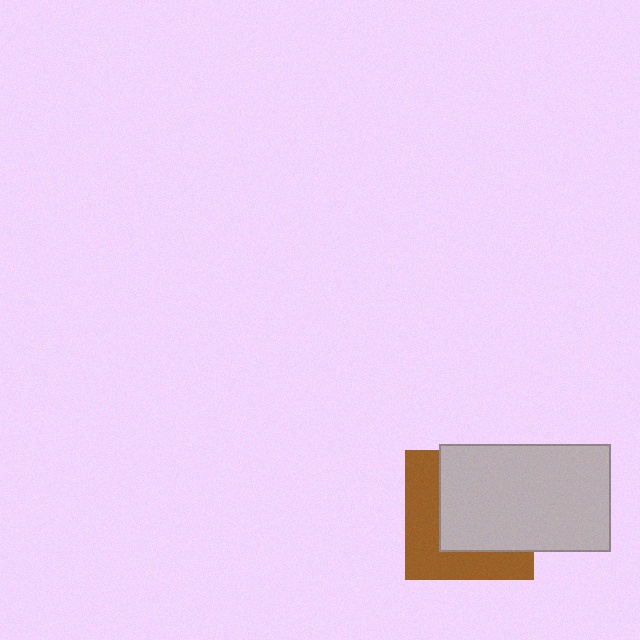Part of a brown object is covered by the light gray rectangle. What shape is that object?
It is a square.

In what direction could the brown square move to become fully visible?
The brown square could move toward the lower-left. That would shift it out from behind the light gray rectangle entirely.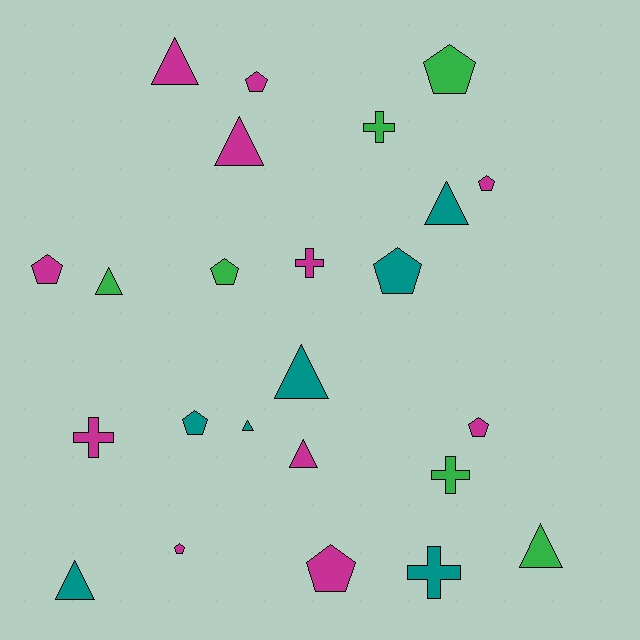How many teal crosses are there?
There is 1 teal cross.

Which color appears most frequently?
Magenta, with 11 objects.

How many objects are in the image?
There are 24 objects.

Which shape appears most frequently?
Pentagon, with 10 objects.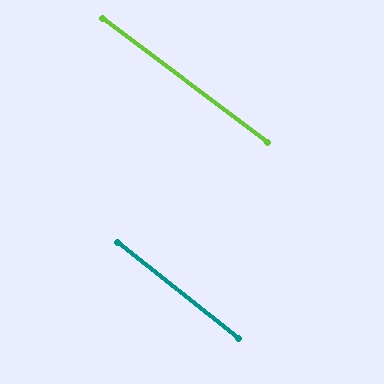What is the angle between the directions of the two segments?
Approximately 1 degree.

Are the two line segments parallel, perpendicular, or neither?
Parallel — their directions differ by only 1.4°.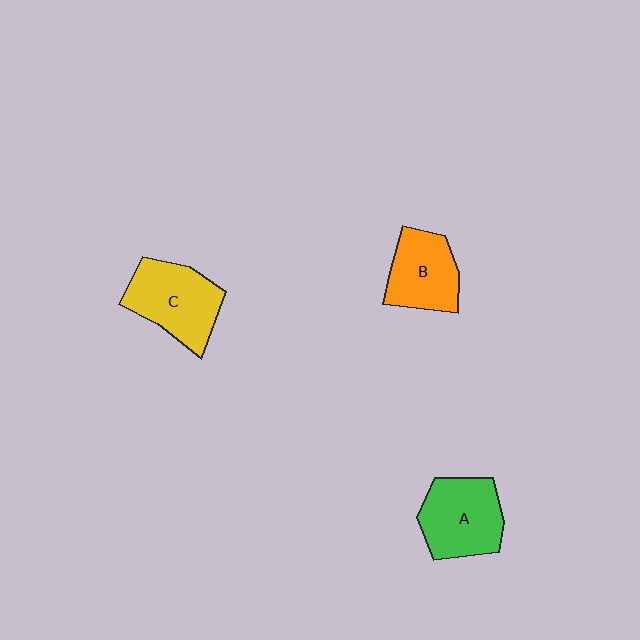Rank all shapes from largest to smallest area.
From largest to smallest: C (yellow), A (green), B (orange).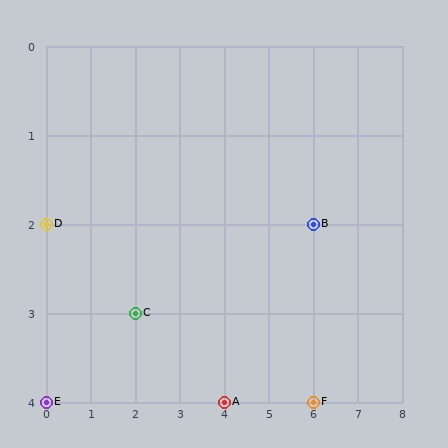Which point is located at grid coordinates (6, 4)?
Point F is at (6, 4).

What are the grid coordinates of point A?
Point A is at grid coordinates (4, 4).